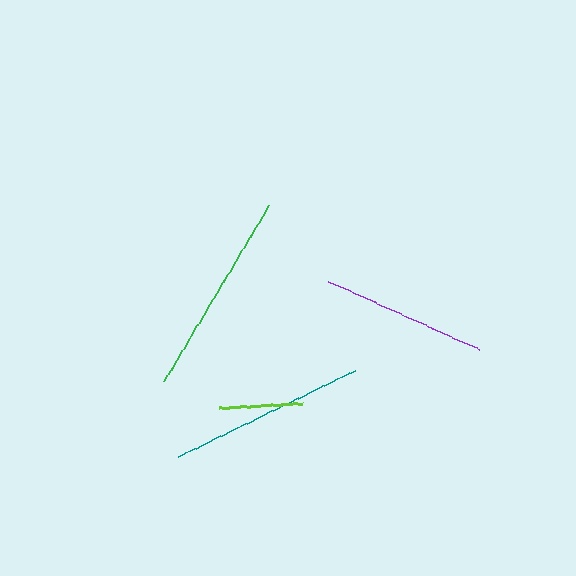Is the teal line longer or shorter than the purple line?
The teal line is longer than the purple line.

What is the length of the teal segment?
The teal segment is approximately 197 pixels long.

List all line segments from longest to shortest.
From longest to shortest: green, teal, purple, lime.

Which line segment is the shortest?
The lime line is the shortest at approximately 83 pixels.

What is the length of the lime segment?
The lime segment is approximately 83 pixels long.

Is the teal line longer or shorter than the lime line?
The teal line is longer than the lime line.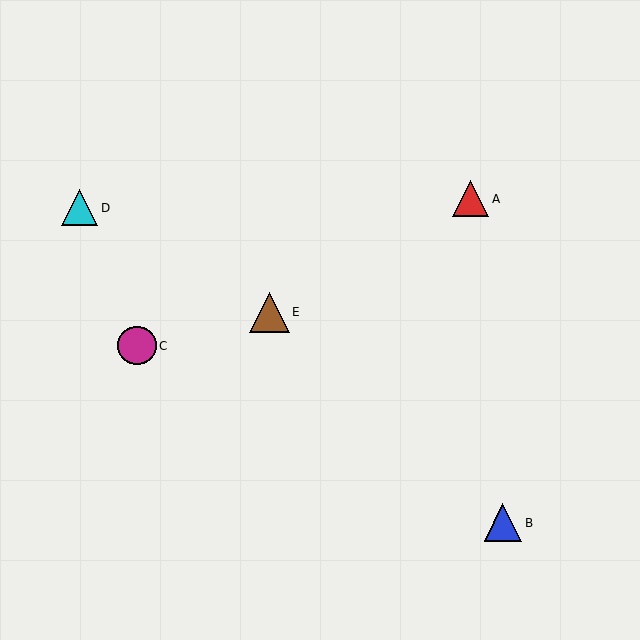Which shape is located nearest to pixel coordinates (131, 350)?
The magenta circle (labeled C) at (137, 346) is nearest to that location.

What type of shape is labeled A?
Shape A is a red triangle.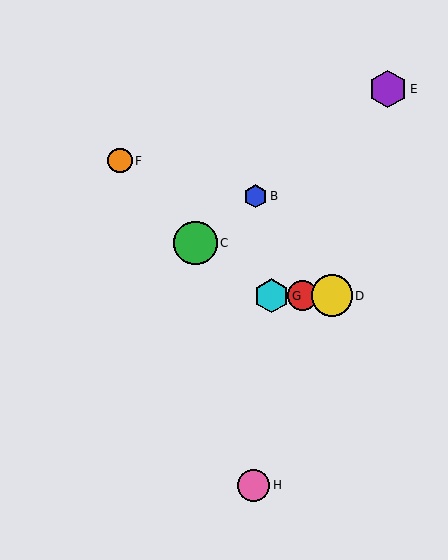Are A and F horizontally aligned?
No, A is at y≈296 and F is at y≈161.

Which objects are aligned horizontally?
Objects A, D, G are aligned horizontally.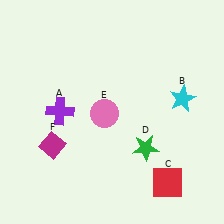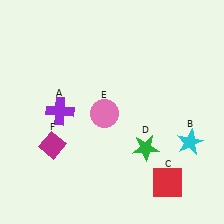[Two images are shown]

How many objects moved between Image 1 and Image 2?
1 object moved between the two images.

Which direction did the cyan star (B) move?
The cyan star (B) moved down.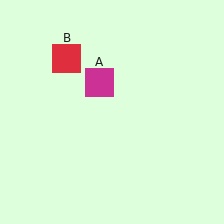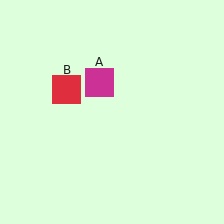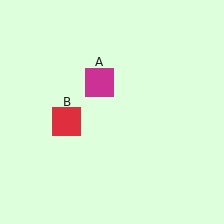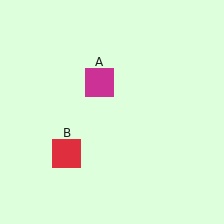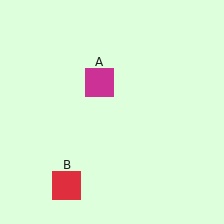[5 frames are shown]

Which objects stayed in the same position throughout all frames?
Magenta square (object A) remained stationary.